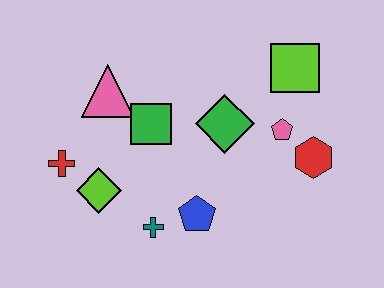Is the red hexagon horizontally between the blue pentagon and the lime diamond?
No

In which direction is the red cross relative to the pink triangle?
The red cross is below the pink triangle.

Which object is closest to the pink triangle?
The green square is closest to the pink triangle.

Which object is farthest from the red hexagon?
The red cross is farthest from the red hexagon.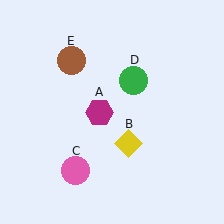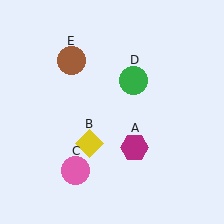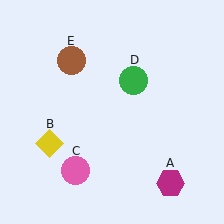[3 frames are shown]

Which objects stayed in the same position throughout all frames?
Pink circle (object C) and green circle (object D) and brown circle (object E) remained stationary.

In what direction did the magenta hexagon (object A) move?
The magenta hexagon (object A) moved down and to the right.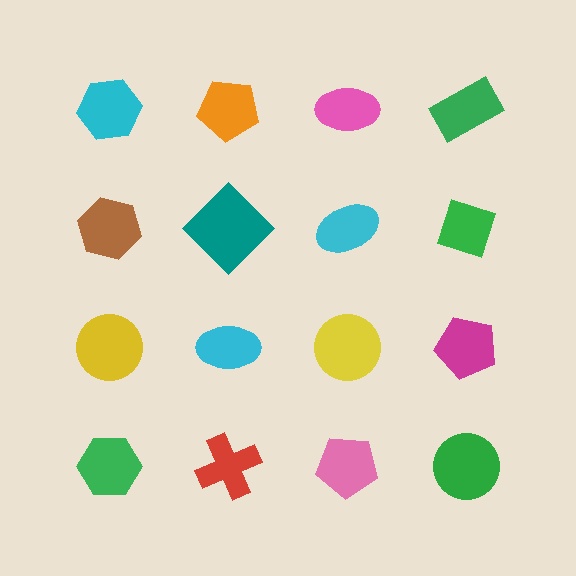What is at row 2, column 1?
A brown hexagon.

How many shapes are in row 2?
4 shapes.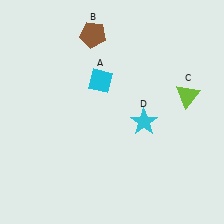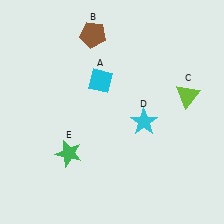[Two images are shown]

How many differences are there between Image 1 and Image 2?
There is 1 difference between the two images.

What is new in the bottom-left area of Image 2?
A green star (E) was added in the bottom-left area of Image 2.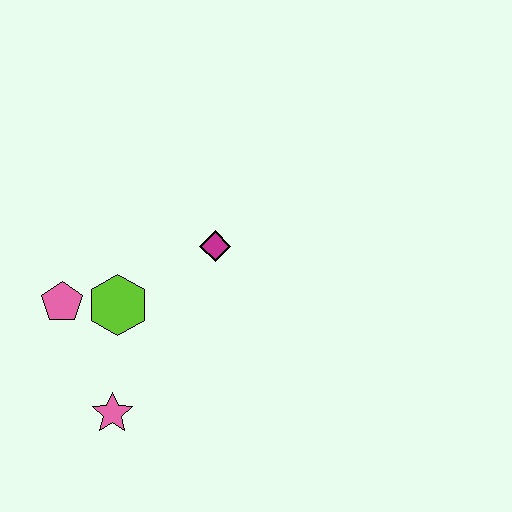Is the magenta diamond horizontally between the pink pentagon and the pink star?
No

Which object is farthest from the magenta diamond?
The pink star is farthest from the magenta diamond.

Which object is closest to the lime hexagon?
The pink pentagon is closest to the lime hexagon.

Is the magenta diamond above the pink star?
Yes